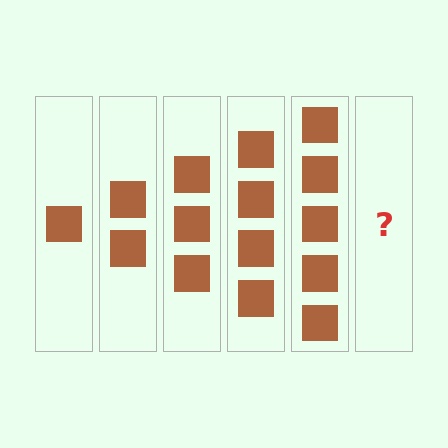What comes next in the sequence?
The next element should be 6 squares.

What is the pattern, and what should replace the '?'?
The pattern is that each step adds one more square. The '?' should be 6 squares.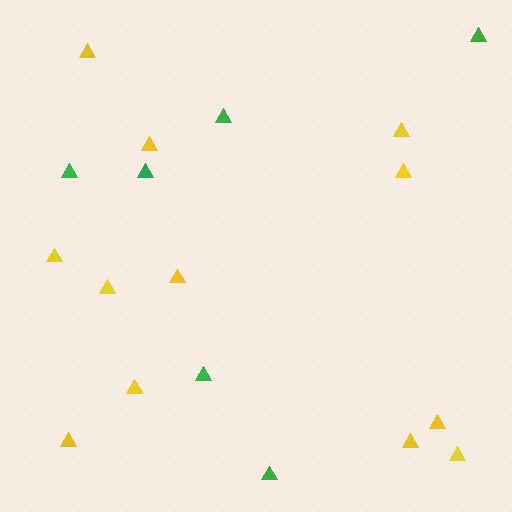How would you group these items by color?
There are 2 groups: one group of yellow triangles (12) and one group of green triangles (6).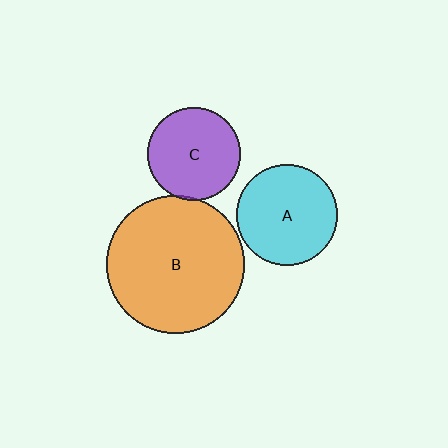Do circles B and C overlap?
Yes.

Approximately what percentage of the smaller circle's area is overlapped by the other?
Approximately 5%.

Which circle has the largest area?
Circle B (orange).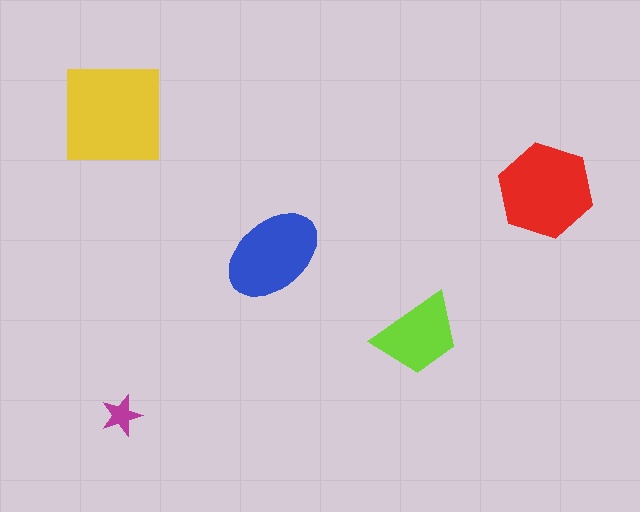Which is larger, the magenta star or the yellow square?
The yellow square.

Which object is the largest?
The yellow square.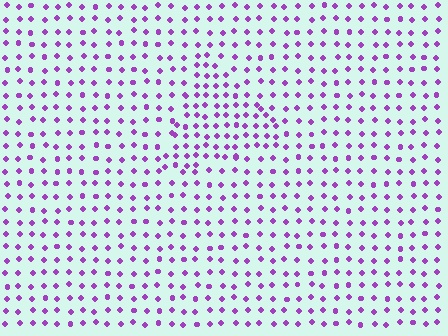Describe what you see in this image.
The image contains small purple elements arranged at two different densities. A triangle-shaped region is visible where the elements are more densely packed than the surrounding area.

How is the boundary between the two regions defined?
The boundary is defined by a change in element density (approximately 1.6x ratio). All elements are the same color, size, and shape.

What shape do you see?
I see a triangle.